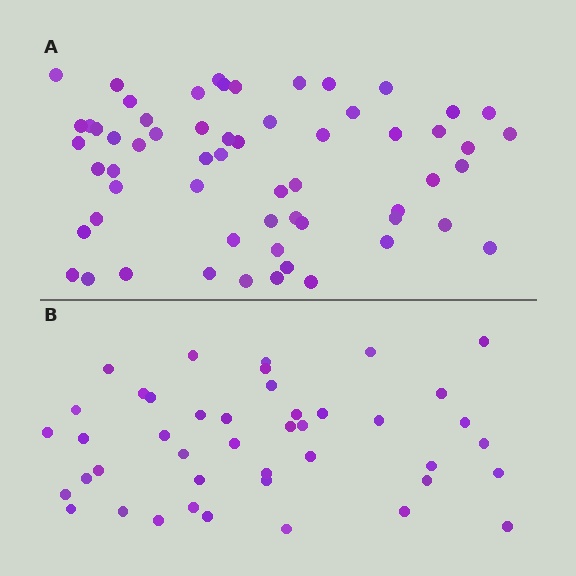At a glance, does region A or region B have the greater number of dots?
Region A (the top region) has more dots.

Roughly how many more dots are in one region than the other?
Region A has approximately 15 more dots than region B.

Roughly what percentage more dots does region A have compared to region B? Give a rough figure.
About 40% more.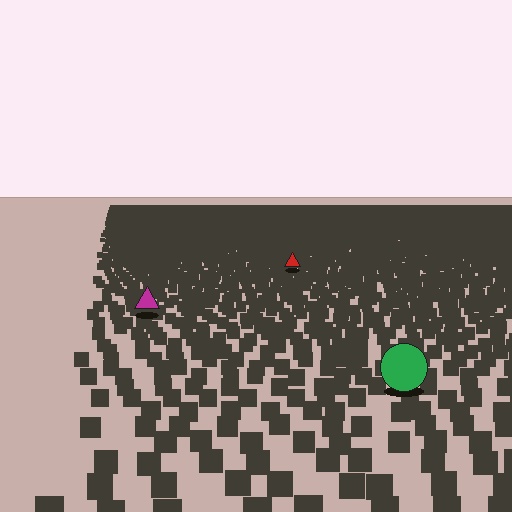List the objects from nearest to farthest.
From nearest to farthest: the green circle, the magenta triangle, the red triangle.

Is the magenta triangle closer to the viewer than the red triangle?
Yes. The magenta triangle is closer — you can tell from the texture gradient: the ground texture is coarser near it.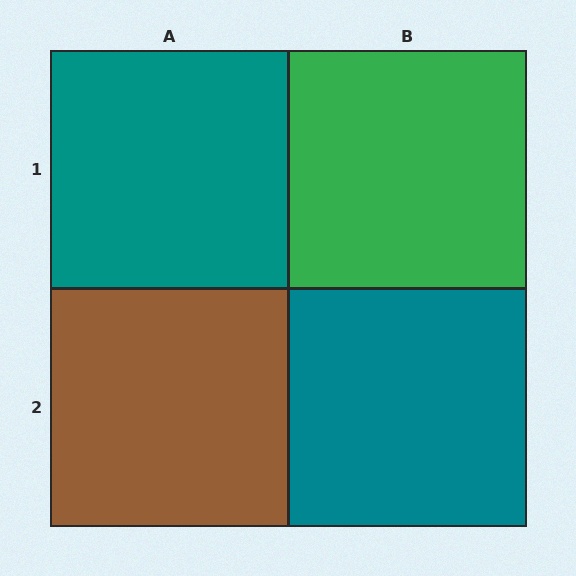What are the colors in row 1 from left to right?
Teal, green.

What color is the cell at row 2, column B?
Teal.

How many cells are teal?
2 cells are teal.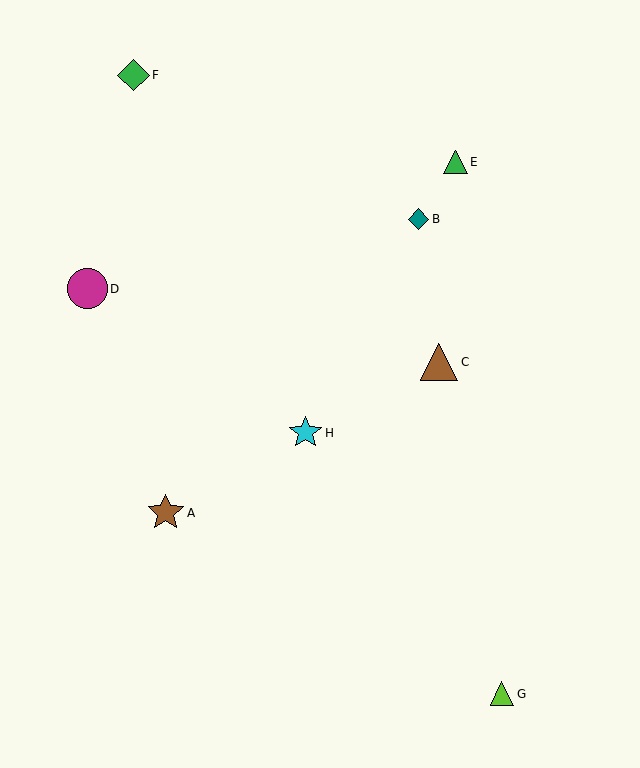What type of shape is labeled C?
Shape C is a brown triangle.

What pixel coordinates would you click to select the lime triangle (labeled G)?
Click at (502, 694) to select the lime triangle G.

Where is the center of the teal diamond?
The center of the teal diamond is at (418, 219).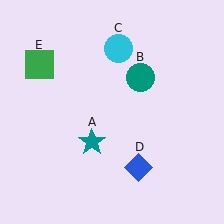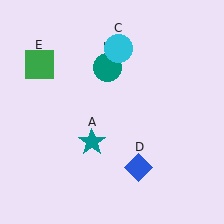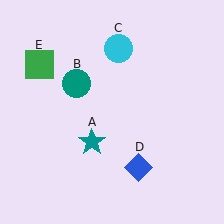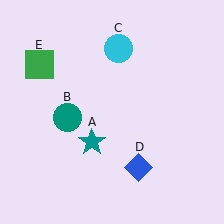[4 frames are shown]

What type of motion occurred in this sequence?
The teal circle (object B) rotated counterclockwise around the center of the scene.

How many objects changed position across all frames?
1 object changed position: teal circle (object B).